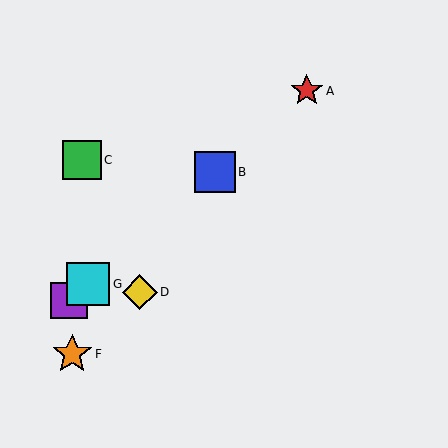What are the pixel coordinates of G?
Object G is at (88, 284).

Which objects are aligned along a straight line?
Objects A, B, E, G are aligned along a straight line.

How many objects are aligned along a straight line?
4 objects (A, B, E, G) are aligned along a straight line.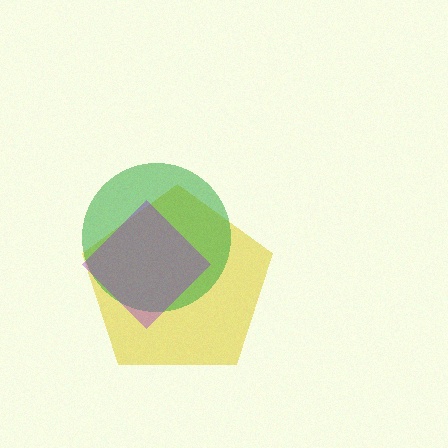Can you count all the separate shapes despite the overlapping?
Yes, there are 3 separate shapes.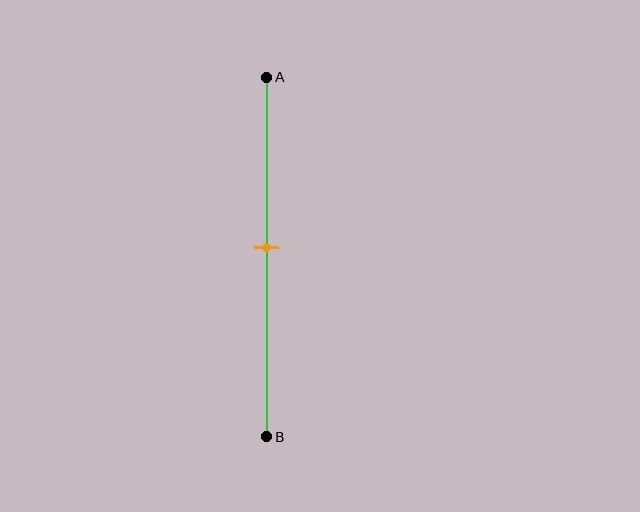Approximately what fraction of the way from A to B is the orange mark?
The orange mark is approximately 45% of the way from A to B.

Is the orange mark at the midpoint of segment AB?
Yes, the mark is approximately at the midpoint.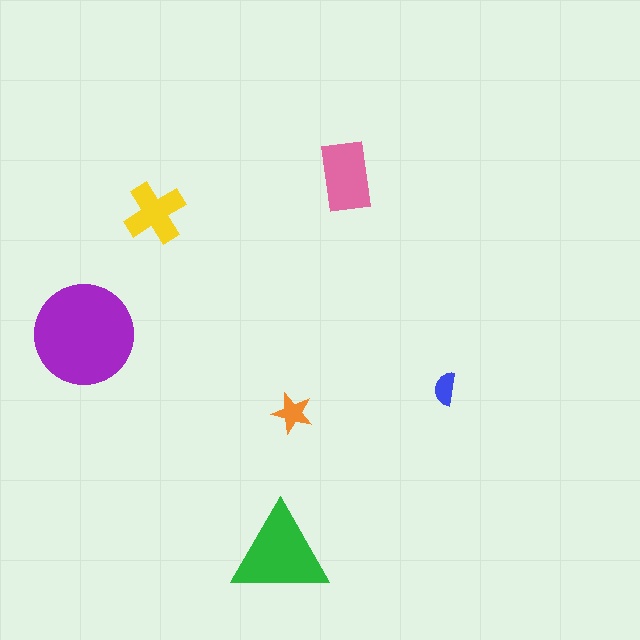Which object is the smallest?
The blue semicircle.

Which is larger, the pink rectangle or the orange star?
The pink rectangle.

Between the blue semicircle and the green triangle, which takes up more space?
The green triangle.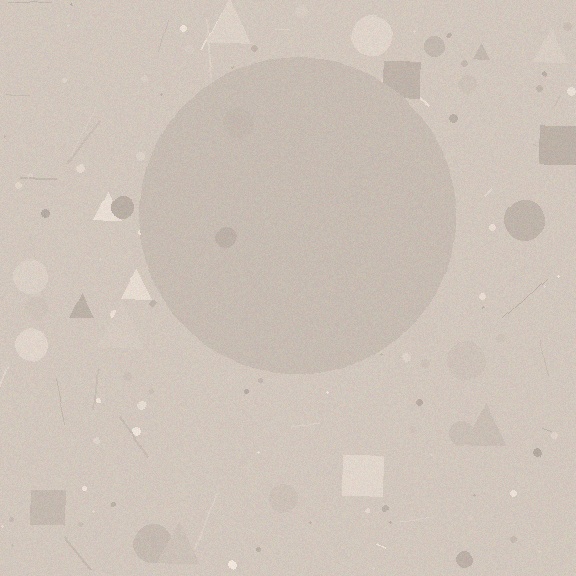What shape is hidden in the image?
A circle is hidden in the image.